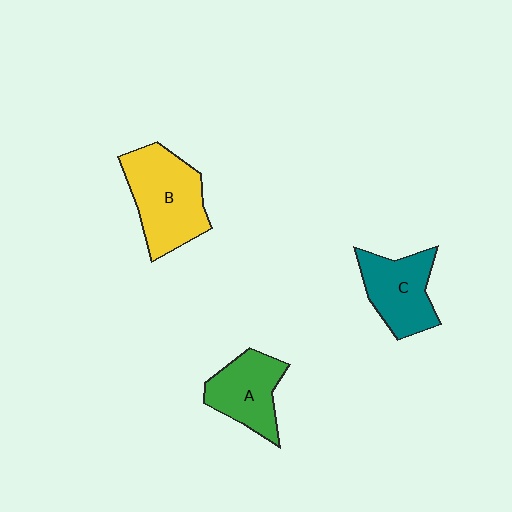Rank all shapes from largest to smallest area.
From largest to smallest: B (yellow), C (teal), A (green).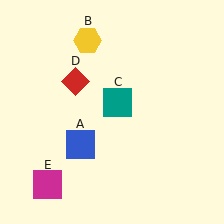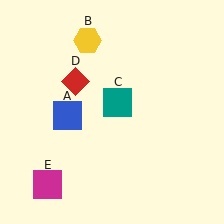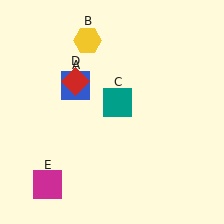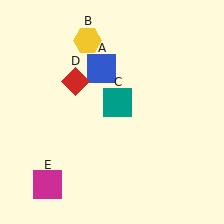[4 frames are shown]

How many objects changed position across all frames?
1 object changed position: blue square (object A).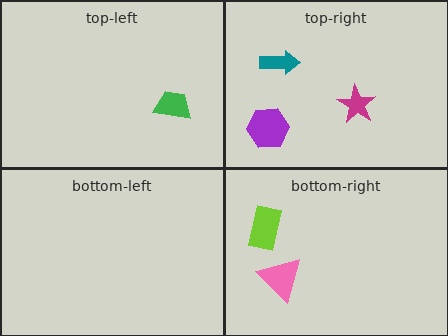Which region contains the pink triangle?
The bottom-right region.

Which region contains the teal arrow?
The top-right region.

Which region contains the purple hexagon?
The top-right region.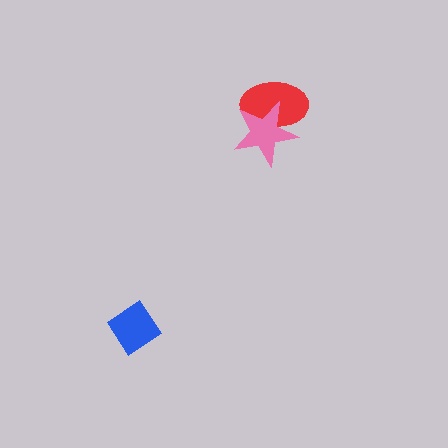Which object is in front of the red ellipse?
The pink star is in front of the red ellipse.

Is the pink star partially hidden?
No, no other shape covers it.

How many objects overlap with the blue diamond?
0 objects overlap with the blue diamond.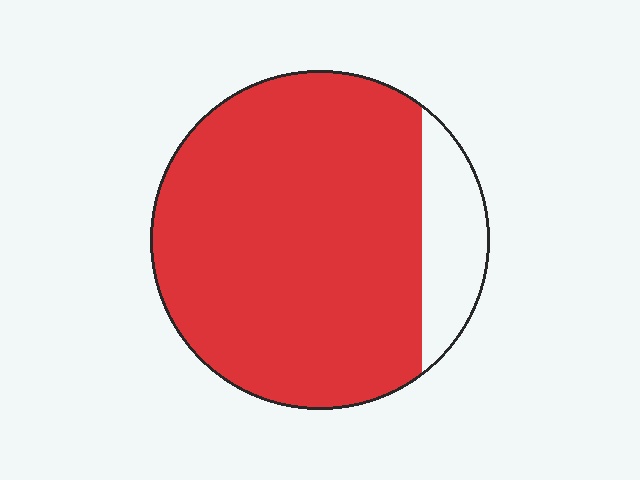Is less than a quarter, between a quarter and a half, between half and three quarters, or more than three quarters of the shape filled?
More than three quarters.